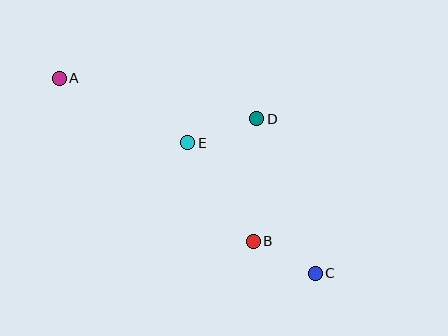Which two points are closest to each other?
Points B and C are closest to each other.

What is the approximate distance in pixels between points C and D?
The distance between C and D is approximately 165 pixels.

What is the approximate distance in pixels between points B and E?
The distance between B and E is approximately 118 pixels.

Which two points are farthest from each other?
Points A and C are farthest from each other.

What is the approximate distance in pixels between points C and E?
The distance between C and E is approximately 182 pixels.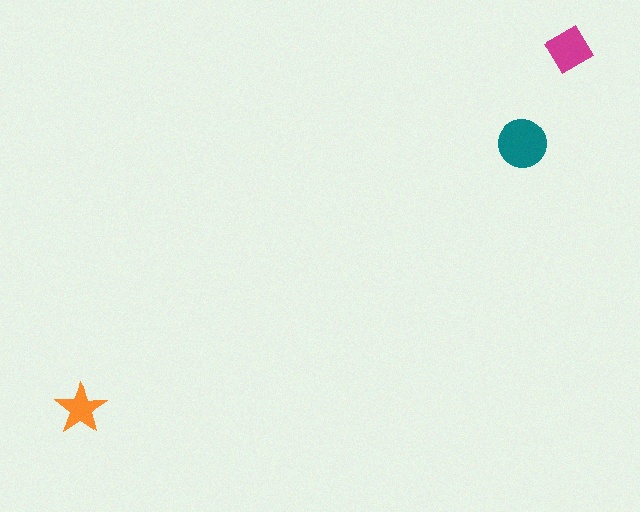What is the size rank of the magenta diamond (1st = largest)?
2nd.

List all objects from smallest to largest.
The orange star, the magenta diamond, the teal circle.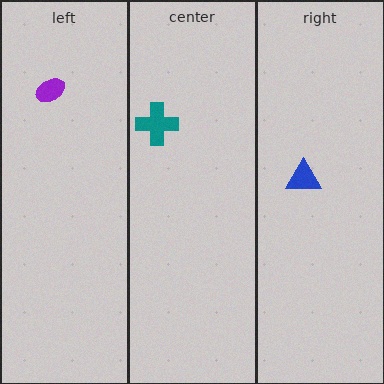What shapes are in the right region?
The blue triangle.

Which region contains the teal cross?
The center region.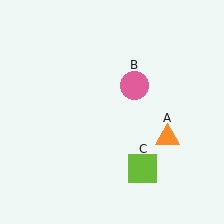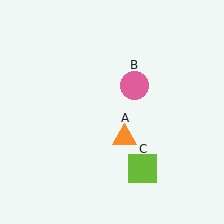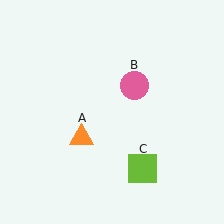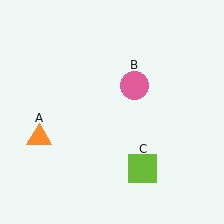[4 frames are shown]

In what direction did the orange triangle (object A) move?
The orange triangle (object A) moved left.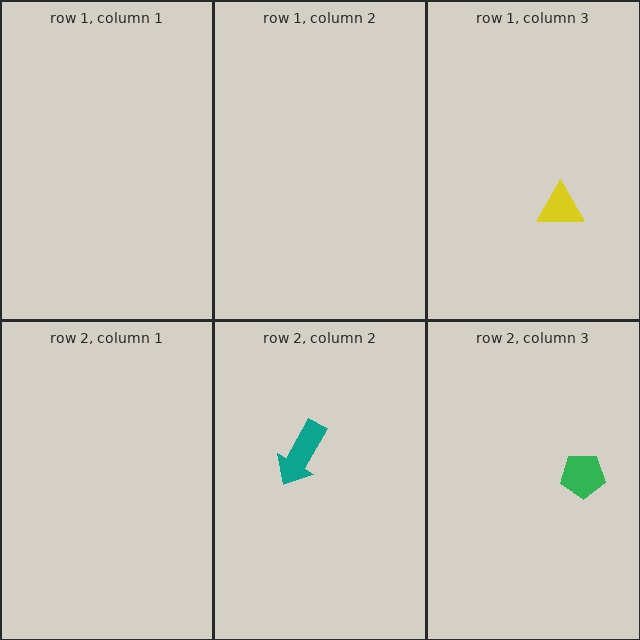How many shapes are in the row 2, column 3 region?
1.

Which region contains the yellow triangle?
The row 1, column 3 region.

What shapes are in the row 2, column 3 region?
The green pentagon.